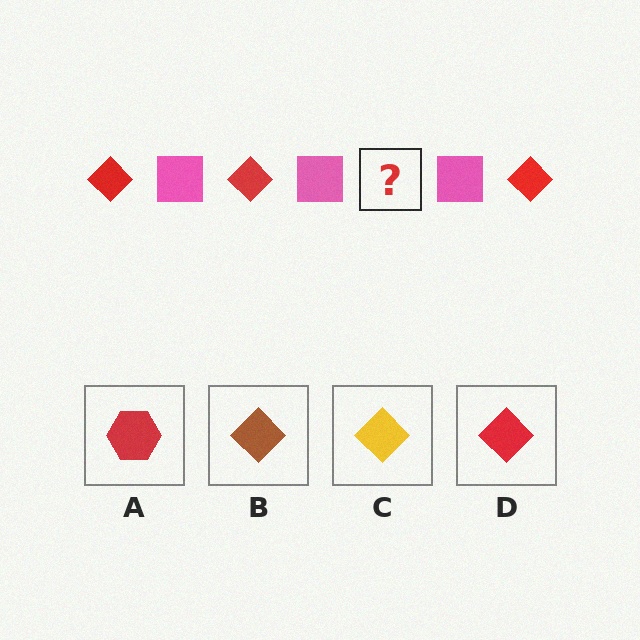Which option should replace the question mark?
Option D.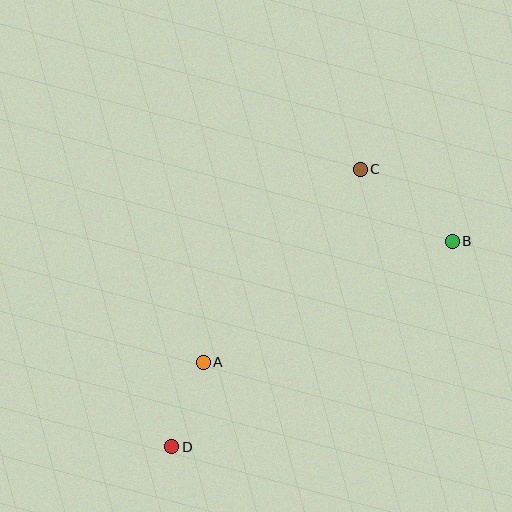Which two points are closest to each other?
Points A and D are closest to each other.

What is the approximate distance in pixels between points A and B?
The distance between A and B is approximately 277 pixels.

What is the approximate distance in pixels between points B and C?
The distance between B and C is approximately 117 pixels.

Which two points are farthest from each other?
Points B and D are farthest from each other.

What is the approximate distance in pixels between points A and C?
The distance between A and C is approximately 249 pixels.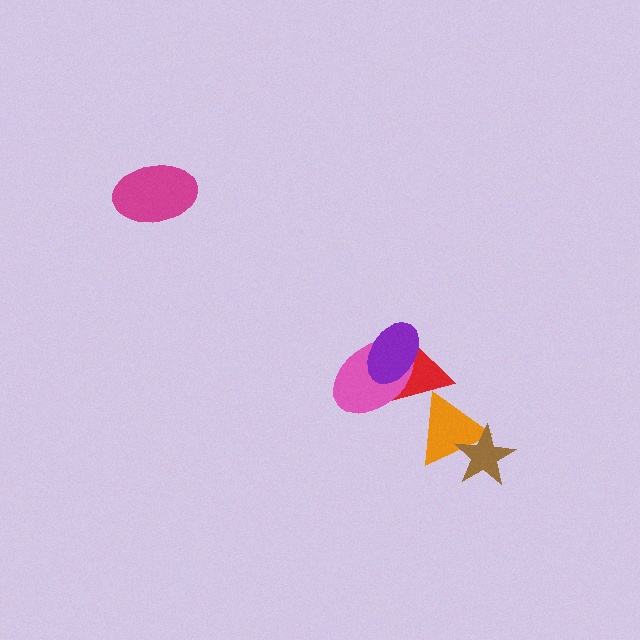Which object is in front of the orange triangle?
The brown star is in front of the orange triangle.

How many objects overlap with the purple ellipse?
2 objects overlap with the purple ellipse.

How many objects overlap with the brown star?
1 object overlaps with the brown star.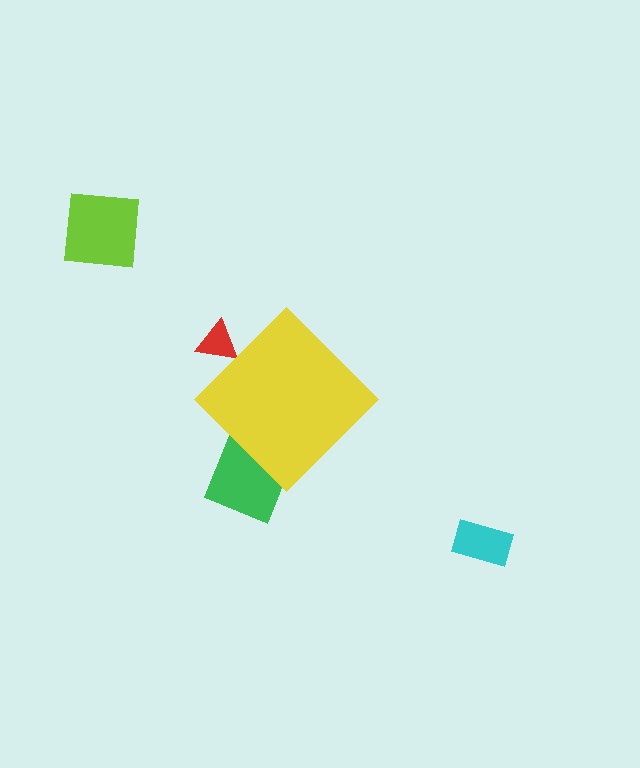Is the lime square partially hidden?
No, the lime square is fully visible.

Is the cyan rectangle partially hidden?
No, the cyan rectangle is fully visible.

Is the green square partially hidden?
Yes, the green square is partially hidden behind the yellow diamond.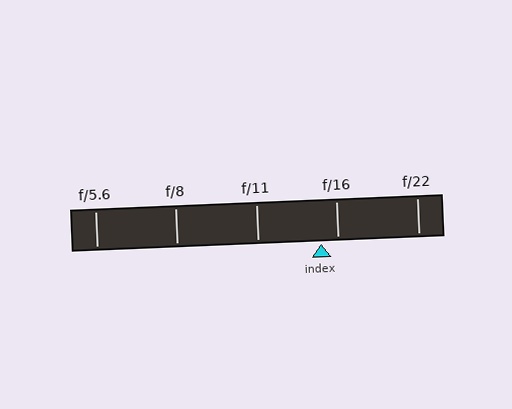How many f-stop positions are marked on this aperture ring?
There are 5 f-stop positions marked.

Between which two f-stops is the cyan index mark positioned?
The index mark is between f/11 and f/16.